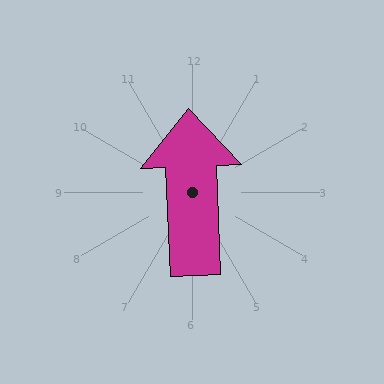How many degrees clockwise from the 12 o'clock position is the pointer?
Approximately 358 degrees.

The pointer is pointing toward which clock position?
Roughly 12 o'clock.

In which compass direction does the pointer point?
North.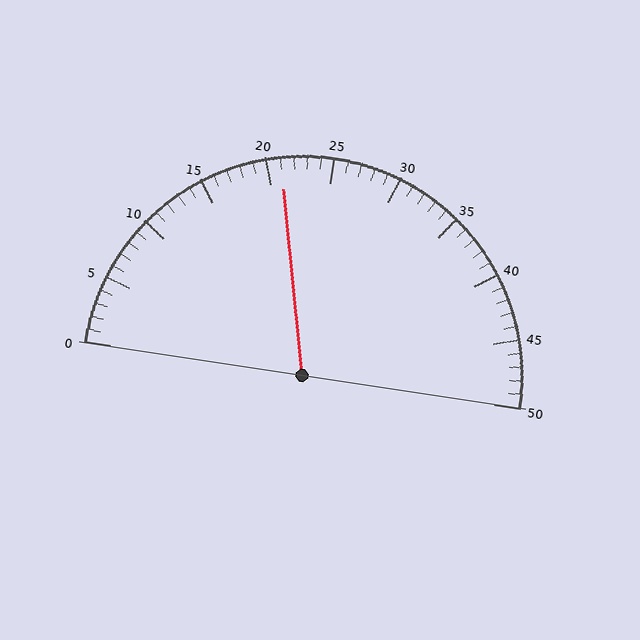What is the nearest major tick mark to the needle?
The nearest major tick mark is 20.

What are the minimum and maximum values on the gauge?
The gauge ranges from 0 to 50.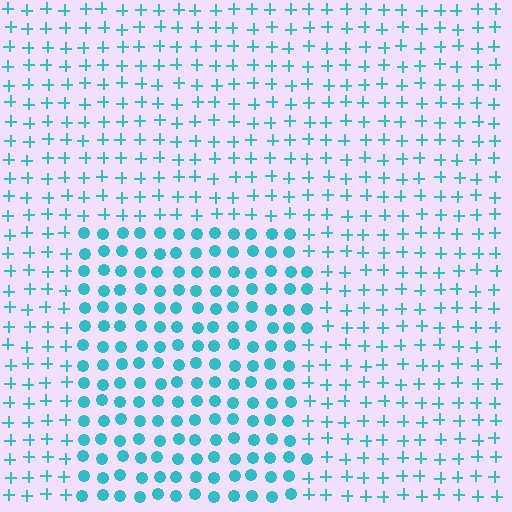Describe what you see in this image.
The image is filled with small cyan elements arranged in a uniform grid. A rectangle-shaped region contains circles, while the surrounding area contains plus signs. The boundary is defined purely by the change in element shape.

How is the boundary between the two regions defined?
The boundary is defined by a change in element shape: circles inside vs. plus signs outside. All elements share the same color and spacing.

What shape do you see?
I see a rectangle.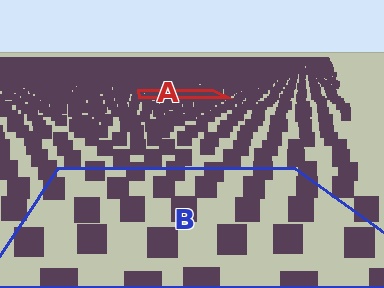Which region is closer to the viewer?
Region B is closer. The texture elements there are larger and more spread out.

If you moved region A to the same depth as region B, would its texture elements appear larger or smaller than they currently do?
They would appear larger. At a closer depth, the same texture elements are projected at a bigger on-screen size.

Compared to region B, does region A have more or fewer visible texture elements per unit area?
Region A has more texture elements per unit area — they are packed more densely because it is farther away.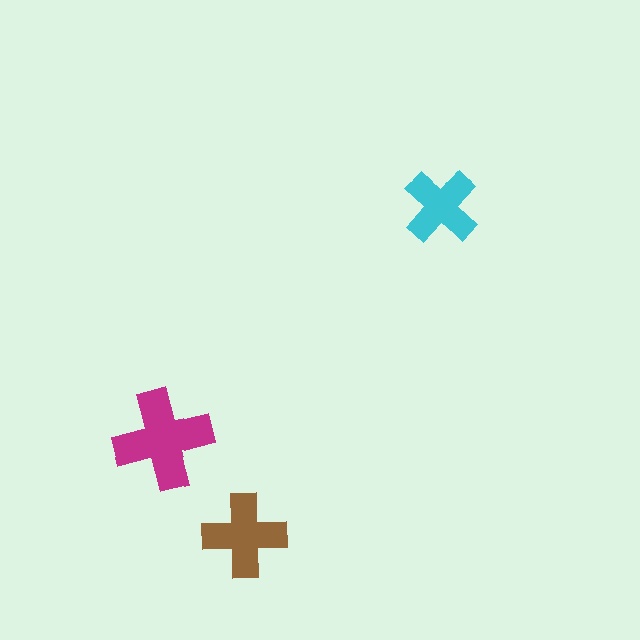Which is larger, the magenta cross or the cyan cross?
The magenta one.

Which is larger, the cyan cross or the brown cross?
The brown one.